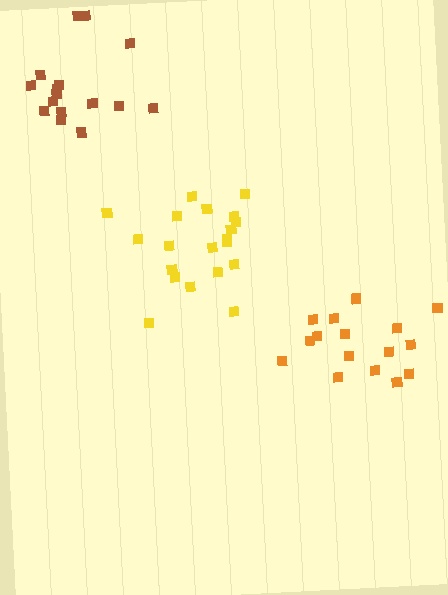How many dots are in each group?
Group 1: 16 dots, Group 2: 20 dots, Group 3: 16 dots (52 total).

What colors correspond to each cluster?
The clusters are colored: brown, yellow, orange.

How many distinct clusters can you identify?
There are 3 distinct clusters.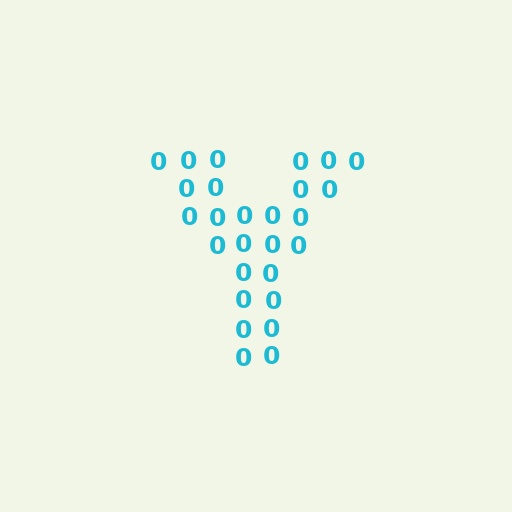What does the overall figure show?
The overall figure shows the letter Y.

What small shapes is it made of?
It is made of small digit 0's.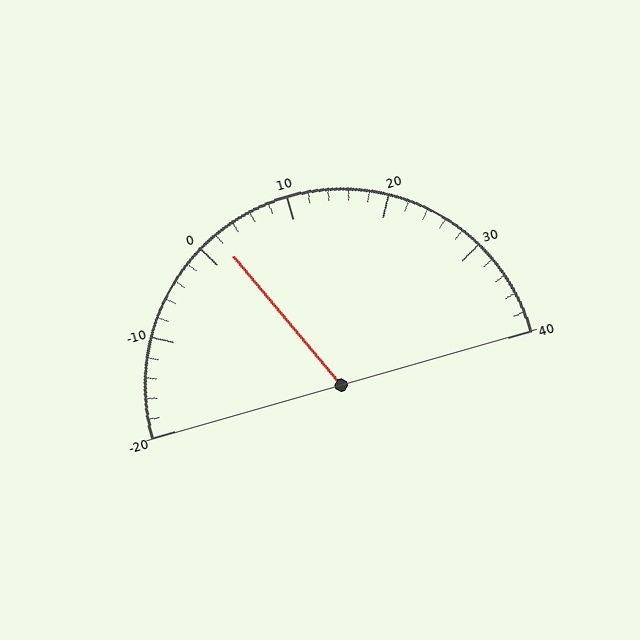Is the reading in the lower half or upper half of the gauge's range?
The reading is in the lower half of the range (-20 to 40).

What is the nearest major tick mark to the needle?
The nearest major tick mark is 0.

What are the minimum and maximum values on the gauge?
The gauge ranges from -20 to 40.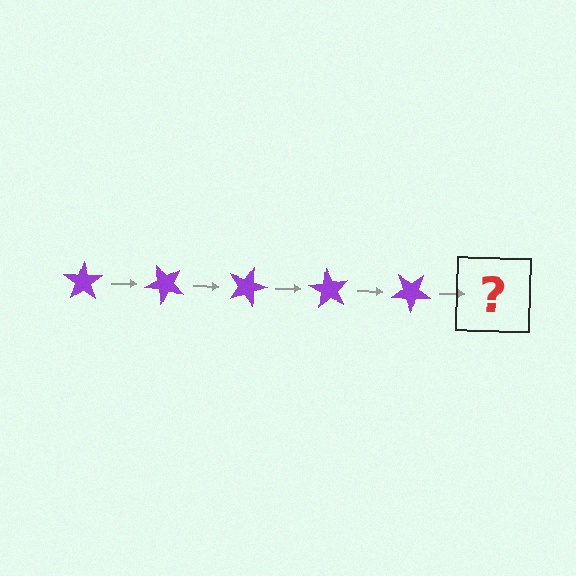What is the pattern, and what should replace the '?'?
The pattern is that the star rotates 45 degrees each step. The '?' should be a purple star rotated 225 degrees.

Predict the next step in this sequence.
The next step is a purple star rotated 225 degrees.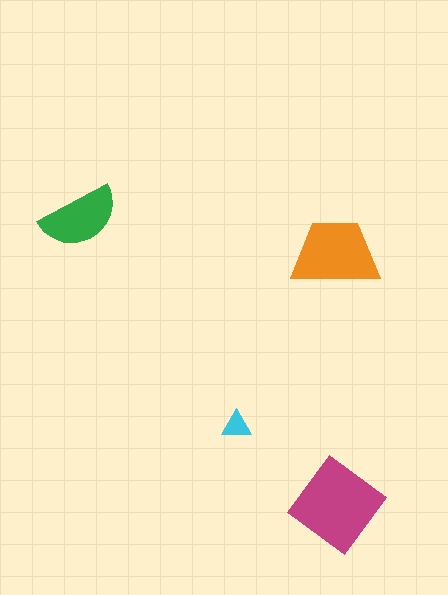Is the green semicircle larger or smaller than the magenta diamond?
Smaller.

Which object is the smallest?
The cyan triangle.